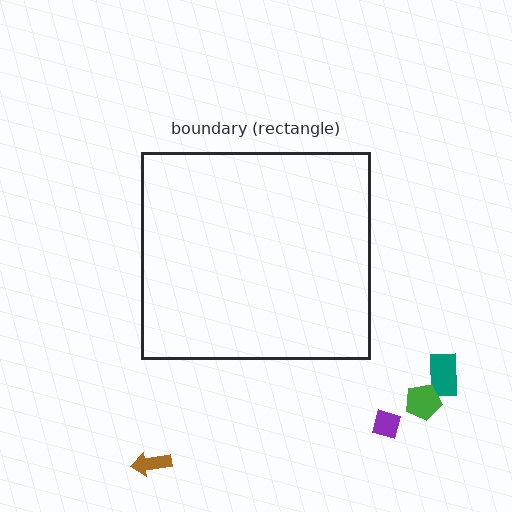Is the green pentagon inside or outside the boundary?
Outside.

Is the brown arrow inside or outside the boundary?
Outside.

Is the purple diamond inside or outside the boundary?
Outside.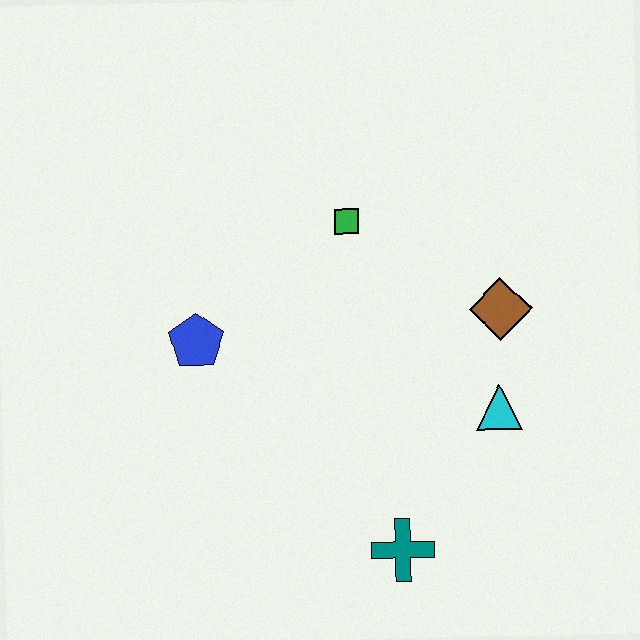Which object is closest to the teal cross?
The cyan triangle is closest to the teal cross.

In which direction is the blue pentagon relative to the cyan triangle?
The blue pentagon is to the left of the cyan triangle.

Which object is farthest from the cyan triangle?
The blue pentagon is farthest from the cyan triangle.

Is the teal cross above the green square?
No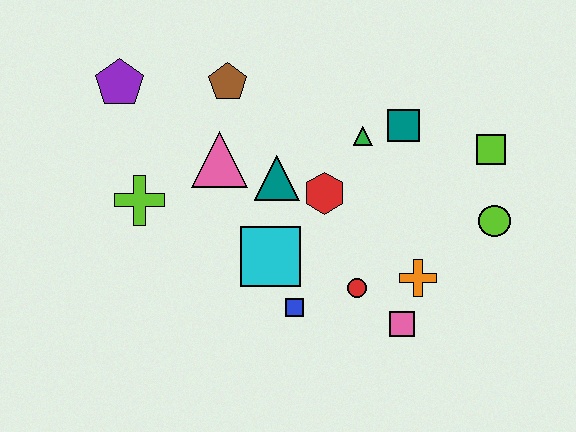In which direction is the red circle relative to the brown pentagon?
The red circle is below the brown pentagon.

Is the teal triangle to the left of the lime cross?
No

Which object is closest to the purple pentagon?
The brown pentagon is closest to the purple pentagon.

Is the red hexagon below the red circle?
No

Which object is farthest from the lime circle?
The purple pentagon is farthest from the lime circle.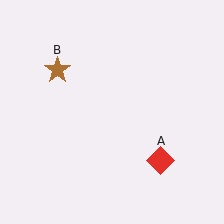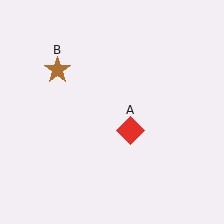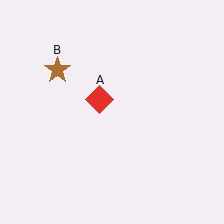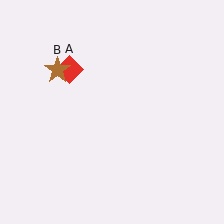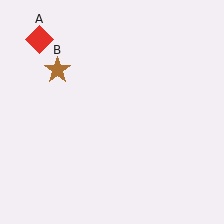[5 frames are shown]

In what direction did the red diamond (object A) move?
The red diamond (object A) moved up and to the left.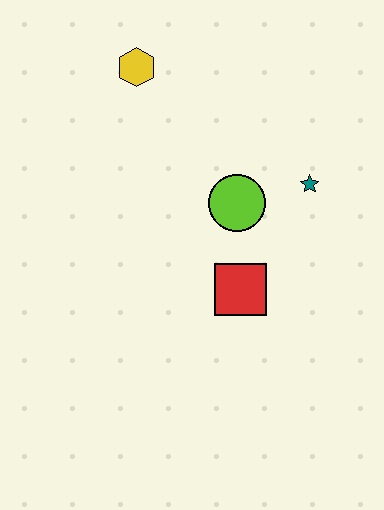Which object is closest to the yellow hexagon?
The lime circle is closest to the yellow hexagon.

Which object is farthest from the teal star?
The yellow hexagon is farthest from the teal star.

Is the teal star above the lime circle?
Yes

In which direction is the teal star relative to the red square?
The teal star is above the red square.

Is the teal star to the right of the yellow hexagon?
Yes